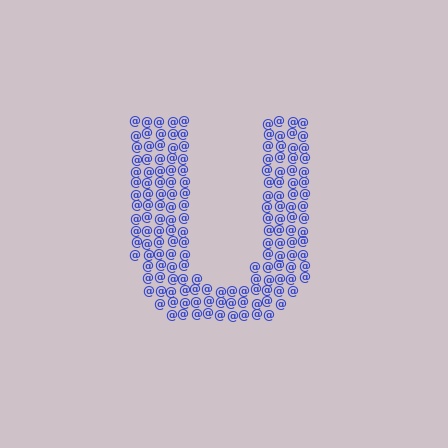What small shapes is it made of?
It is made of small at signs.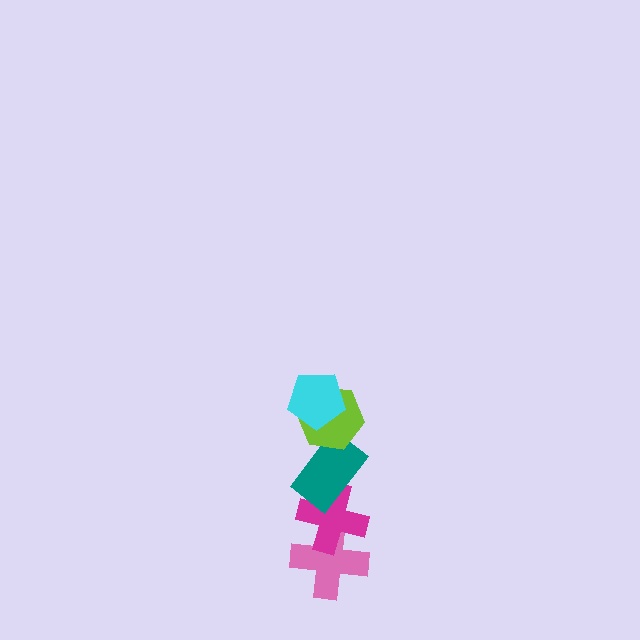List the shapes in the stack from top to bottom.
From top to bottom: the cyan pentagon, the lime hexagon, the teal rectangle, the magenta cross, the pink cross.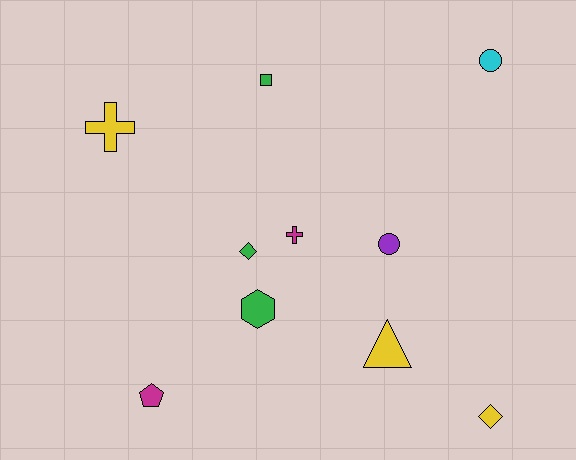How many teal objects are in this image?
There are no teal objects.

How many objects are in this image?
There are 10 objects.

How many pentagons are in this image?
There is 1 pentagon.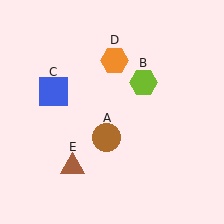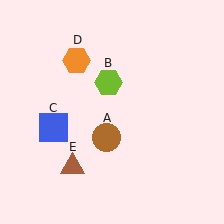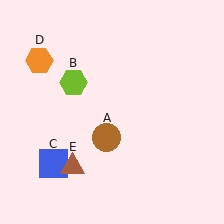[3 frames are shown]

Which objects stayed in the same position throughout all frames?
Brown circle (object A) and brown triangle (object E) remained stationary.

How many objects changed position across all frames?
3 objects changed position: lime hexagon (object B), blue square (object C), orange hexagon (object D).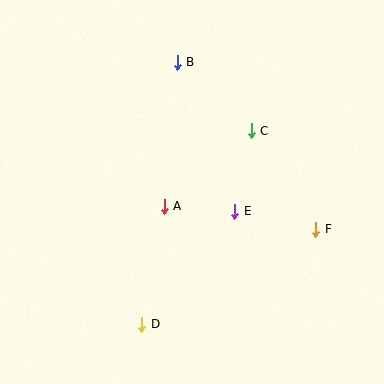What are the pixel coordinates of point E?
Point E is at (235, 211).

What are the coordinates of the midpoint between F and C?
The midpoint between F and C is at (284, 180).